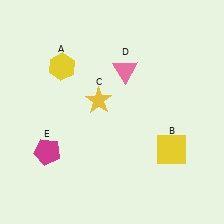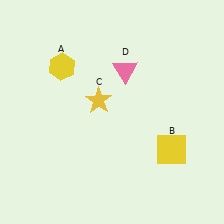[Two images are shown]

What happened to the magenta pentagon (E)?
The magenta pentagon (E) was removed in Image 2. It was in the bottom-left area of Image 1.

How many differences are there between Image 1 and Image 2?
There is 1 difference between the two images.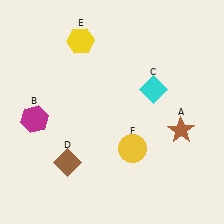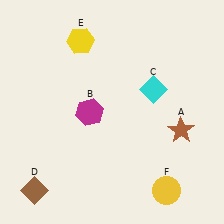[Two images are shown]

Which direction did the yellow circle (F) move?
The yellow circle (F) moved down.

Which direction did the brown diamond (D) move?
The brown diamond (D) moved left.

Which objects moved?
The objects that moved are: the magenta hexagon (B), the brown diamond (D), the yellow circle (F).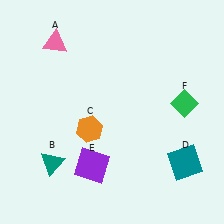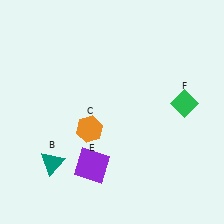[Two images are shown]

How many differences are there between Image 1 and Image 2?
There are 2 differences between the two images.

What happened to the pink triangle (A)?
The pink triangle (A) was removed in Image 2. It was in the top-left area of Image 1.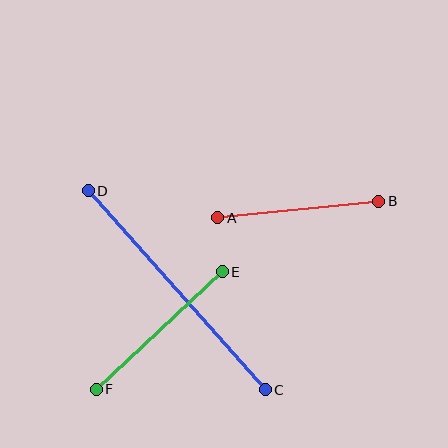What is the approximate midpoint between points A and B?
The midpoint is at approximately (298, 209) pixels.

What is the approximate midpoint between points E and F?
The midpoint is at approximately (159, 330) pixels.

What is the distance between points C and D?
The distance is approximately 266 pixels.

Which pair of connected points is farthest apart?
Points C and D are farthest apart.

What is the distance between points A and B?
The distance is approximately 162 pixels.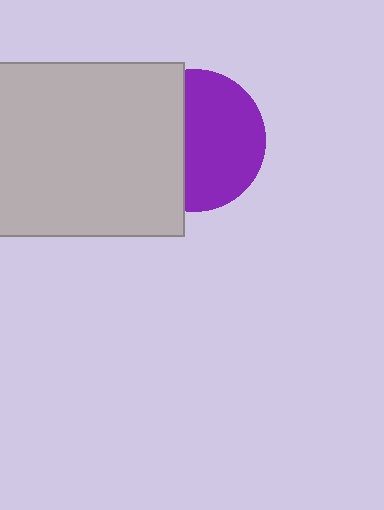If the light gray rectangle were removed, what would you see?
You would see the complete purple circle.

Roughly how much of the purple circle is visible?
About half of it is visible (roughly 57%).